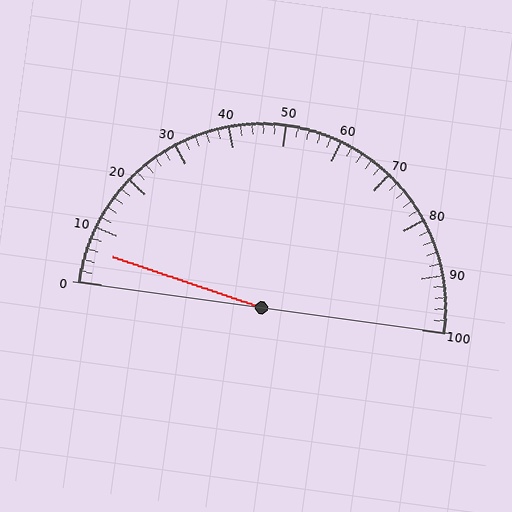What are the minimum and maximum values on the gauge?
The gauge ranges from 0 to 100.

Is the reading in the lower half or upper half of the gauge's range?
The reading is in the lower half of the range (0 to 100).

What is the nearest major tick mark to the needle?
The nearest major tick mark is 10.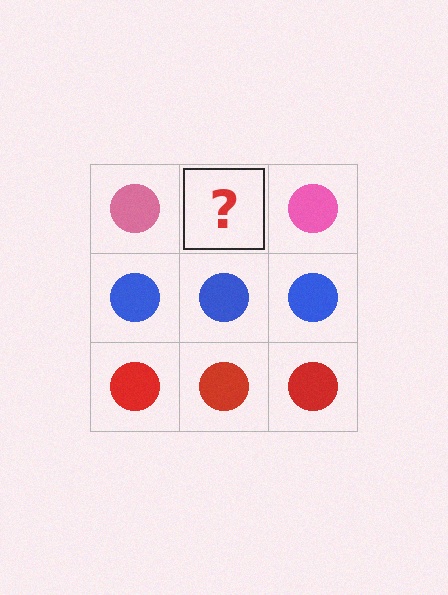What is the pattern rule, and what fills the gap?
The rule is that each row has a consistent color. The gap should be filled with a pink circle.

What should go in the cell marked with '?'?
The missing cell should contain a pink circle.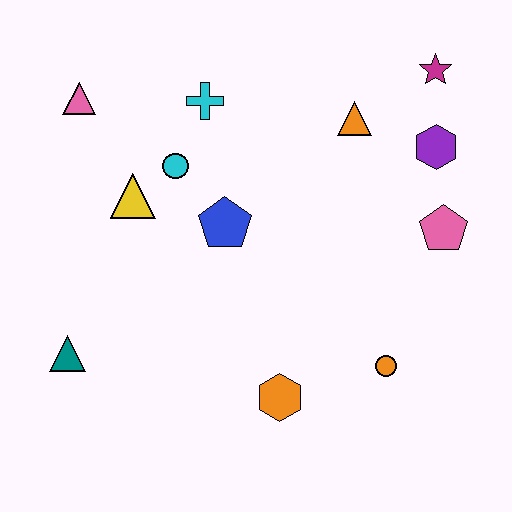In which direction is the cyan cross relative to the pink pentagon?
The cyan cross is to the left of the pink pentagon.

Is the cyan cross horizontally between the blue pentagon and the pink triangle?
Yes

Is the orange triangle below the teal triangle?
No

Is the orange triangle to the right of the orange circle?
No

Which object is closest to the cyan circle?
The yellow triangle is closest to the cyan circle.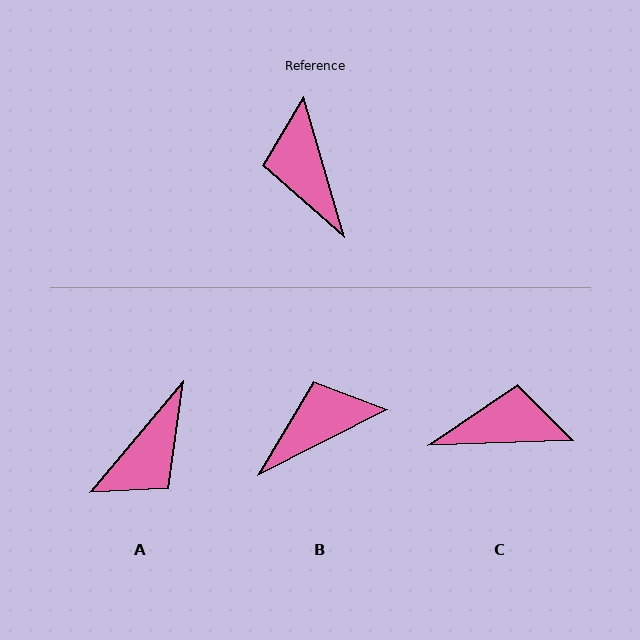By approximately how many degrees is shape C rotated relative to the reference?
Approximately 104 degrees clockwise.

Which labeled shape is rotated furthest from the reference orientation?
A, about 124 degrees away.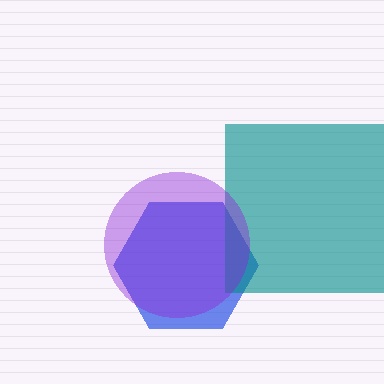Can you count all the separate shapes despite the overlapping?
Yes, there are 3 separate shapes.